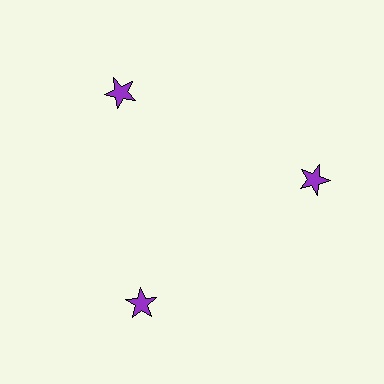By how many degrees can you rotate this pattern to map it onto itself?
The pattern maps onto itself every 120 degrees of rotation.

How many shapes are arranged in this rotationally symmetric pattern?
There are 3 shapes, arranged in 3 groups of 1.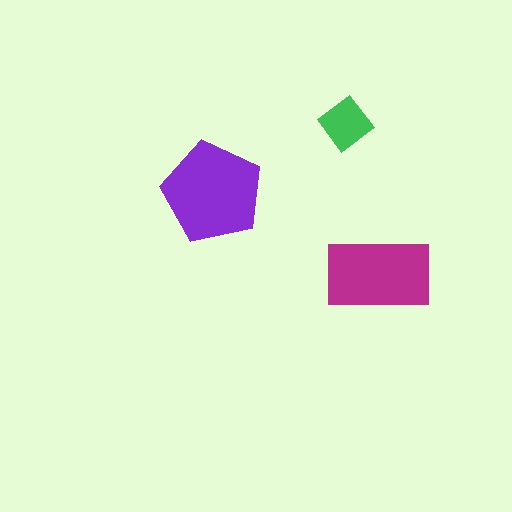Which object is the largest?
The purple pentagon.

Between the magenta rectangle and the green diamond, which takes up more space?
The magenta rectangle.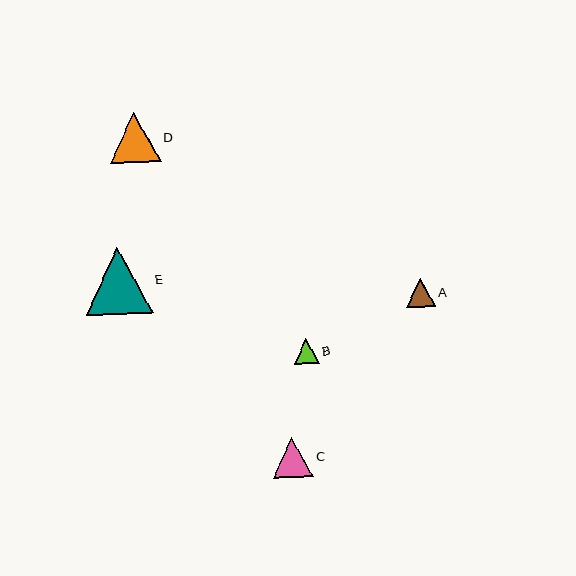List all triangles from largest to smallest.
From largest to smallest: E, D, C, A, B.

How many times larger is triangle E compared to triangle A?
Triangle E is approximately 2.3 times the size of triangle A.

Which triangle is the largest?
Triangle E is the largest with a size of approximately 67 pixels.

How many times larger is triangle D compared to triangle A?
Triangle D is approximately 1.7 times the size of triangle A.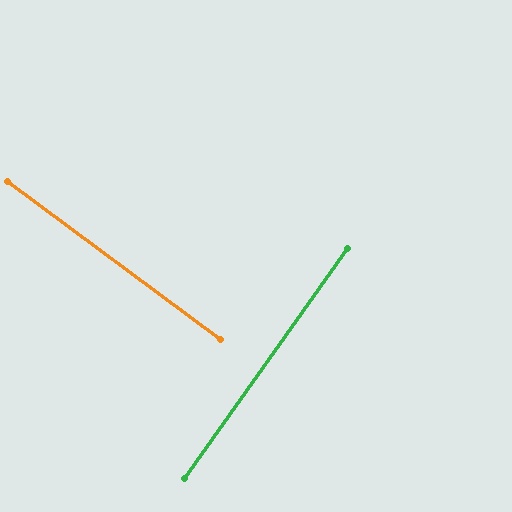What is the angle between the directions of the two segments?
Approximately 89 degrees.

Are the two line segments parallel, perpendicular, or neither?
Perpendicular — they meet at approximately 89°.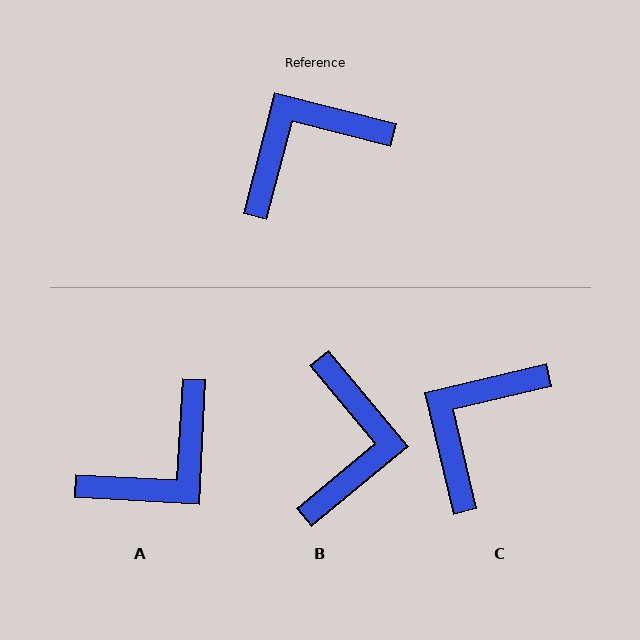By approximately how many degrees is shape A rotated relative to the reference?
Approximately 169 degrees clockwise.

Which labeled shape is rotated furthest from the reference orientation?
A, about 169 degrees away.